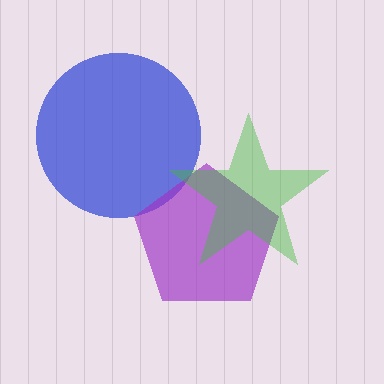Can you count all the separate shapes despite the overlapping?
Yes, there are 3 separate shapes.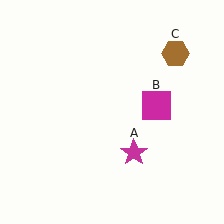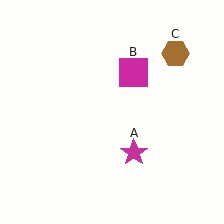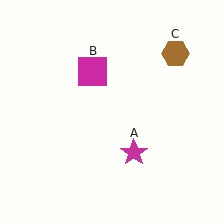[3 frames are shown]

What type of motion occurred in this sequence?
The magenta square (object B) rotated counterclockwise around the center of the scene.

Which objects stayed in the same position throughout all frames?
Magenta star (object A) and brown hexagon (object C) remained stationary.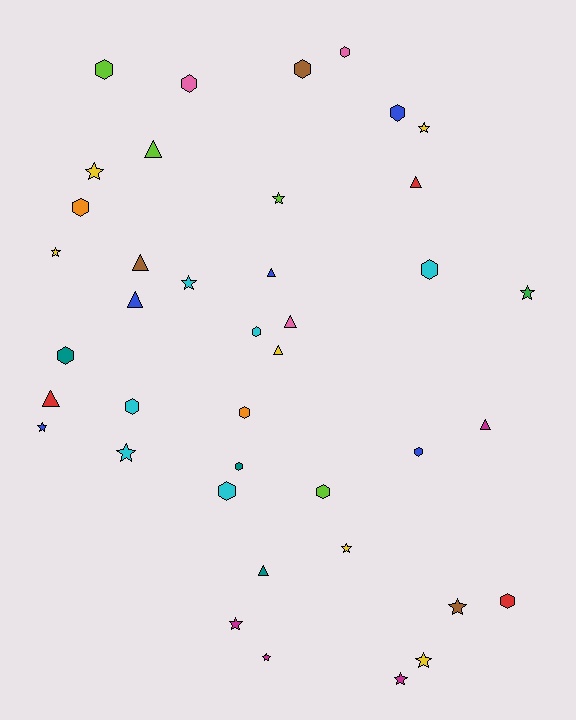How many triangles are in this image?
There are 10 triangles.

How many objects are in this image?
There are 40 objects.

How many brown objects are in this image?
There are 3 brown objects.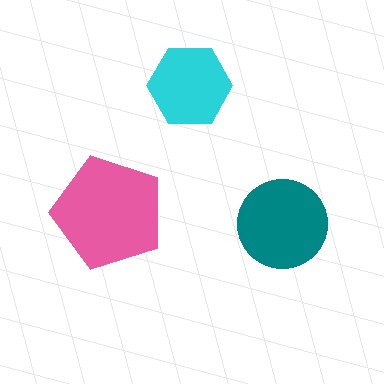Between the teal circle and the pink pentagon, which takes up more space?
The pink pentagon.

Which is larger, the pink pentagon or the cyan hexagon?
The pink pentagon.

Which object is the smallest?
The cyan hexagon.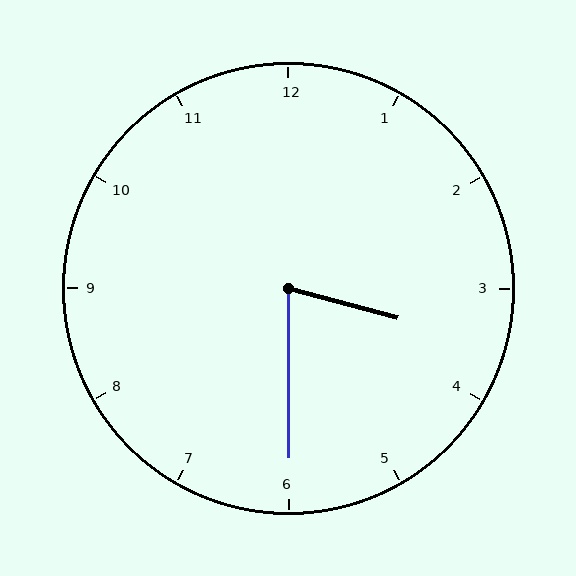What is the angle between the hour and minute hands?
Approximately 75 degrees.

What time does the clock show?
3:30.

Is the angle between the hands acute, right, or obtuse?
It is acute.